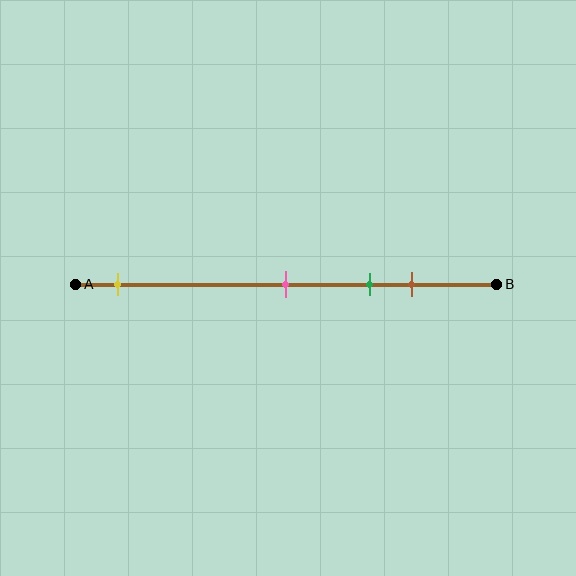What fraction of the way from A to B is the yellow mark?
The yellow mark is approximately 10% (0.1) of the way from A to B.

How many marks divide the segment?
There are 4 marks dividing the segment.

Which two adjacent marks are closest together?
The green and brown marks are the closest adjacent pair.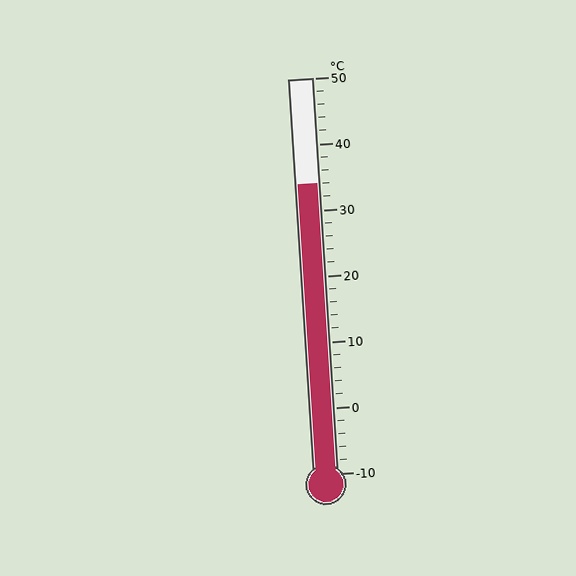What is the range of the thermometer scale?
The thermometer scale ranges from -10°C to 50°C.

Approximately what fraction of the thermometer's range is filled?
The thermometer is filled to approximately 75% of its range.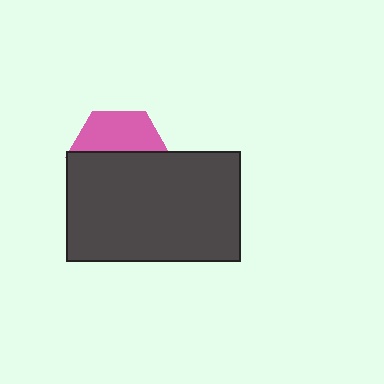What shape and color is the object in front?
The object in front is a dark gray rectangle.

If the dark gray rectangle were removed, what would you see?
You would see the complete pink hexagon.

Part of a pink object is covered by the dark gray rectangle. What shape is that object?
It is a hexagon.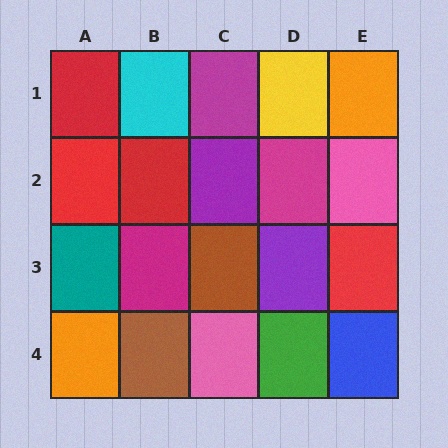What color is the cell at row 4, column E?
Blue.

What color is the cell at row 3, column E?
Red.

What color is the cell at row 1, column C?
Magenta.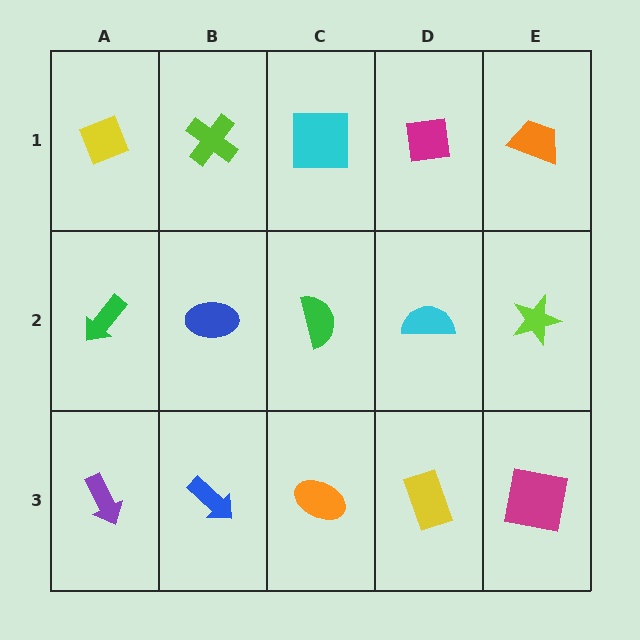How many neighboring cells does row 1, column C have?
3.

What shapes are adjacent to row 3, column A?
A green arrow (row 2, column A), a blue arrow (row 3, column B).